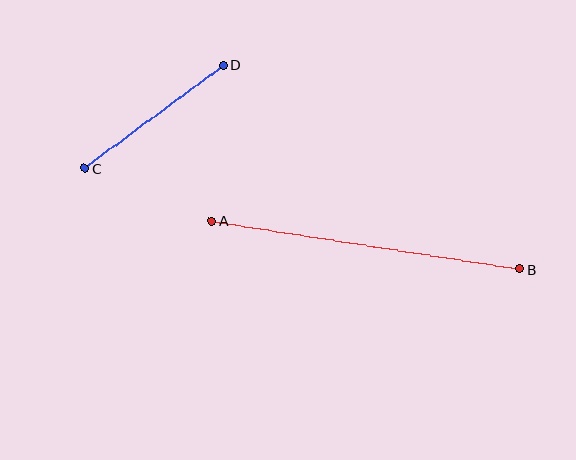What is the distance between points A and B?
The distance is approximately 311 pixels.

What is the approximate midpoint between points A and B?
The midpoint is at approximately (366, 245) pixels.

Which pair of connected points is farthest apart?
Points A and B are farthest apart.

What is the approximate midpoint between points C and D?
The midpoint is at approximately (154, 117) pixels.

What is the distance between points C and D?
The distance is approximately 173 pixels.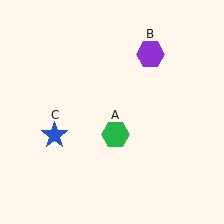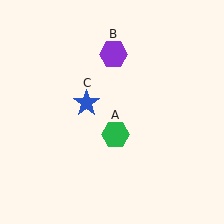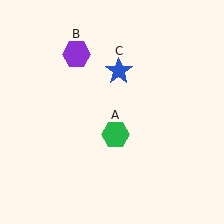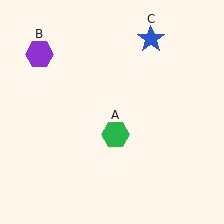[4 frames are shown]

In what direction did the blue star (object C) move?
The blue star (object C) moved up and to the right.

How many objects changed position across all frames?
2 objects changed position: purple hexagon (object B), blue star (object C).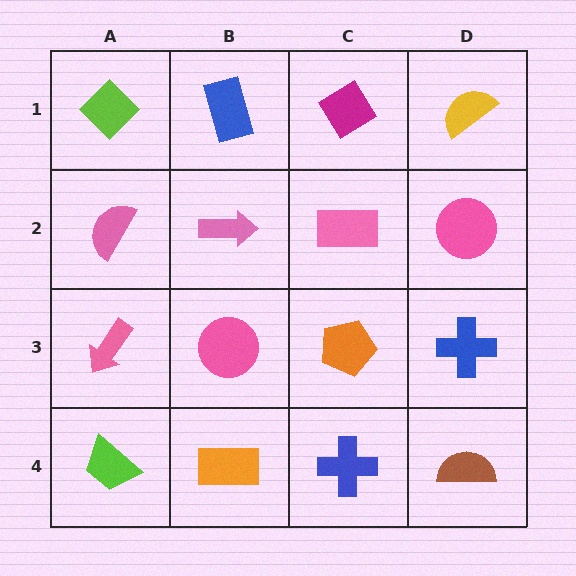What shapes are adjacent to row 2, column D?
A yellow semicircle (row 1, column D), a blue cross (row 3, column D), a pink rectangle (row 2, column C).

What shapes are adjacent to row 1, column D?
A pink circle (row 2, column D), a magenta diamond (row 1, column C).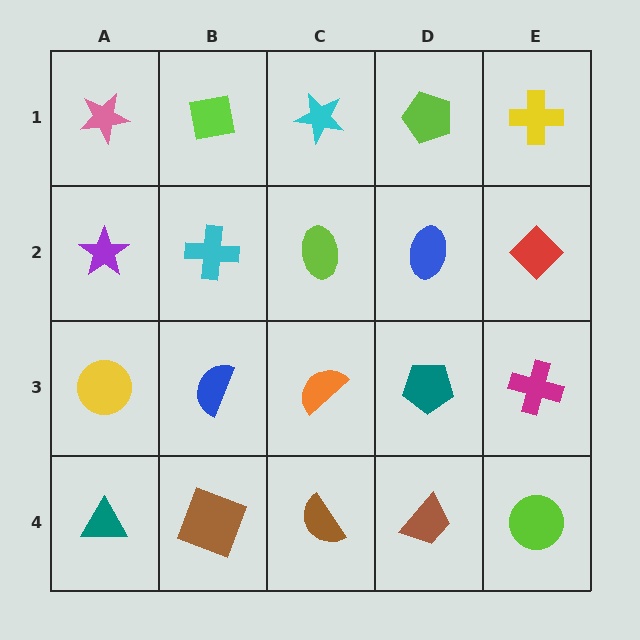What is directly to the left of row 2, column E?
A blue ellipse.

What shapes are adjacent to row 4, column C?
An orange semicircle (row 3, column C), a brown square (row 4, column B), a brown trapezoid (row 4, column D).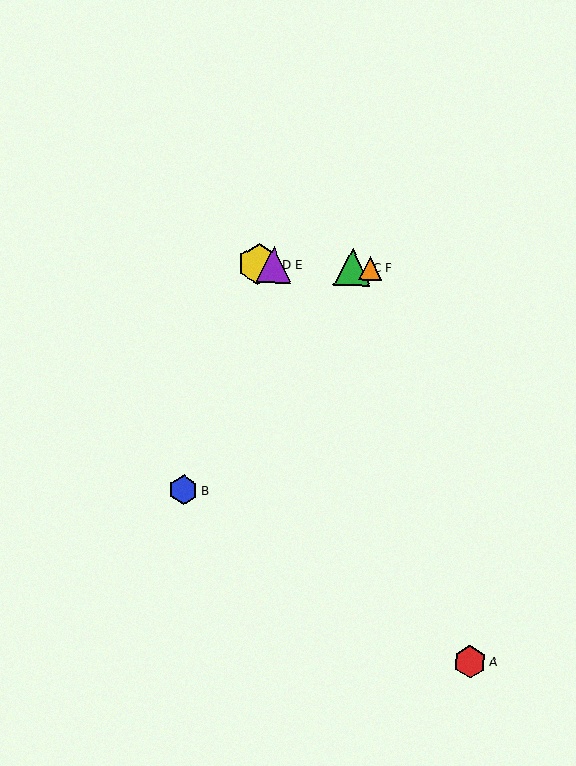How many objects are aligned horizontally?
4 objects (C, D, E, F) are aligned horizontally.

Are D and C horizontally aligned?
Yes, both are at y≈264.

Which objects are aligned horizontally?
Objects C, D, E, F are aligned horizontally.